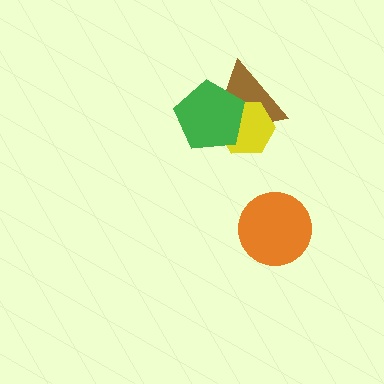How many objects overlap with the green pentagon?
2 objects overlap with the green pentagon.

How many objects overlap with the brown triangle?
2 objects overlap with the brown triangle.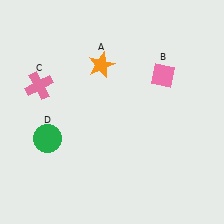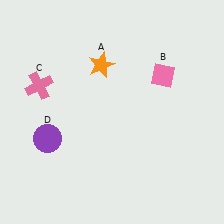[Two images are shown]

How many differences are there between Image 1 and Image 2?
There is 1 difference between the two images.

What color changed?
The circle (D) changed from green in Image 1 to purple in Image 2.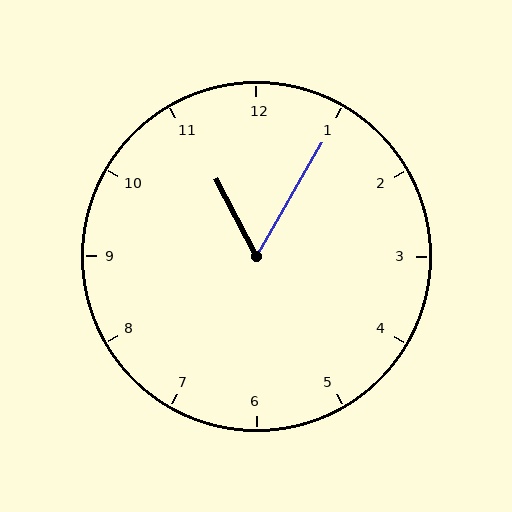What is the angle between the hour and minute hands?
Approximately 58 degrees.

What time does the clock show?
11:05.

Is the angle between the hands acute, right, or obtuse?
It is acute.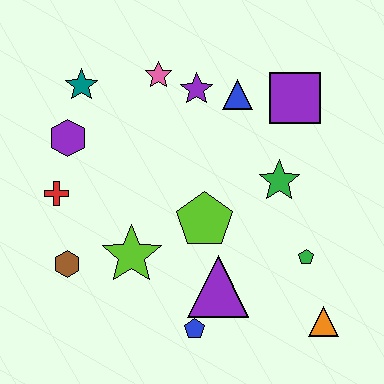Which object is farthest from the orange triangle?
The teal star is farthest from the orange triangle.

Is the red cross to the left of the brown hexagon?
Yes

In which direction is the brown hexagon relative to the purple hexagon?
The brown hexagon is below the purple hexagon.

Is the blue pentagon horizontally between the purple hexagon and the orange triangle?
Yes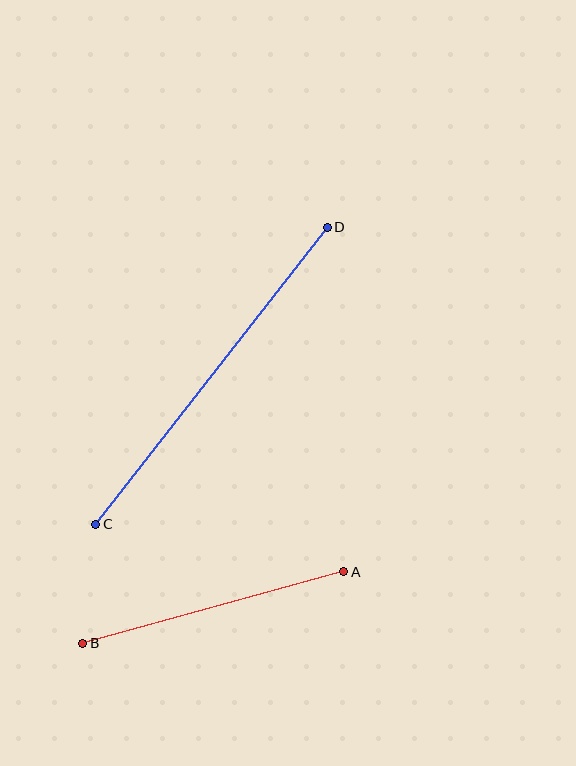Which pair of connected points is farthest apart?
Points C and D are farthest apart.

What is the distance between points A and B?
The distance is approximately 271 pixels.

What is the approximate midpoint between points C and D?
The midpoint is at approximately (212, 376) pixels.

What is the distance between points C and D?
The distance is approximately 376 pixels.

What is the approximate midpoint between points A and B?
The midpoint is at approximately (213, 608) pixels.